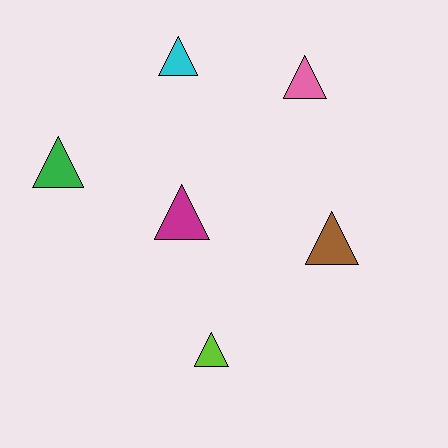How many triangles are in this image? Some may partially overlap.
There are 6 triangles.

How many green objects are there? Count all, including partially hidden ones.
There is 1 green object.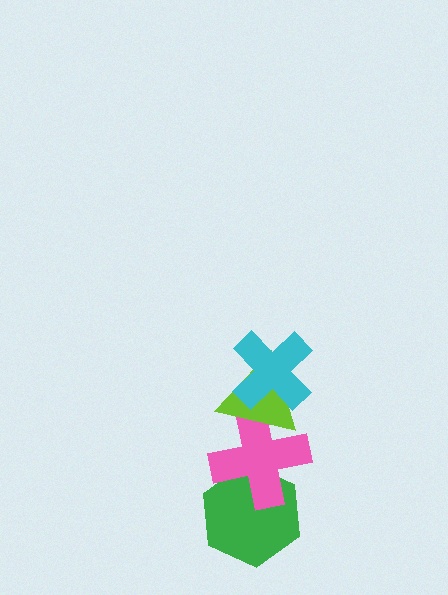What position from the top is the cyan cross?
The cyan cross is 1st from the top.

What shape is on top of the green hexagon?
The pink cross is on top of the green hexagon.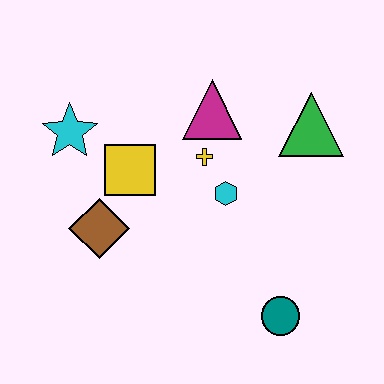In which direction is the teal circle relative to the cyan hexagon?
The teal circle is below the cyan hexagon.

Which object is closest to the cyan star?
The yellow square is closest to the cyan star.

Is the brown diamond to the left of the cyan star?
No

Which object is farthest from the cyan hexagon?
The cyan star is farthest from the cyan hexagon.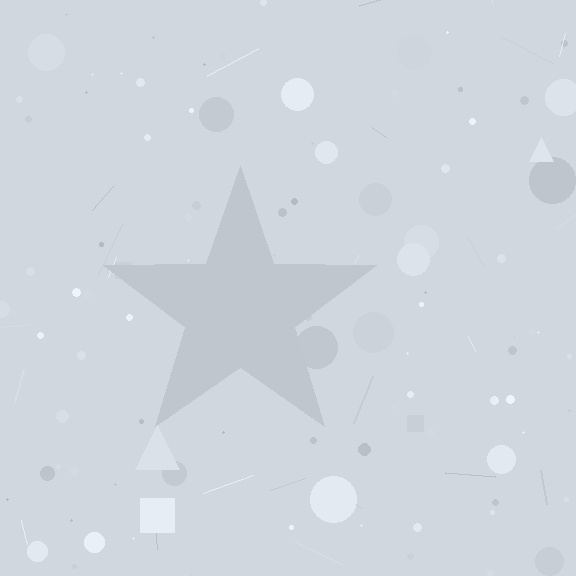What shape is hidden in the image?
A star is hidden in the image.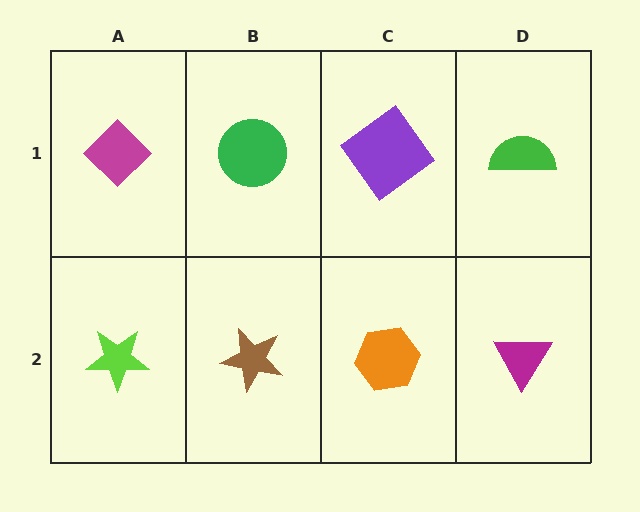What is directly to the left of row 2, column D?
An orange hexagon.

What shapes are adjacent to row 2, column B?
A green circle (row 1, column B), a lime star (row 2, column A), an orange hexagon (row 2, column C).